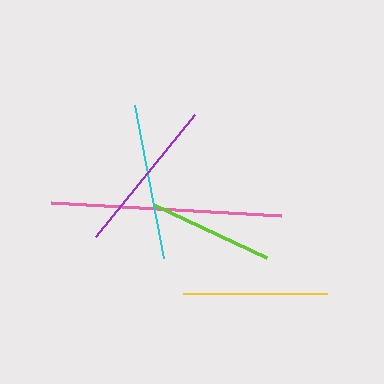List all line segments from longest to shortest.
From longest to shortest: pink, purple, cyan, yellow, lime.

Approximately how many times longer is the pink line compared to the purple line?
The pink line is approximately 1.5 times the length of the purple line.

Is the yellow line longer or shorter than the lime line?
The yellow line is longer than the lime line.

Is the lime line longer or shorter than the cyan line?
The cyan line is longer than the lime line.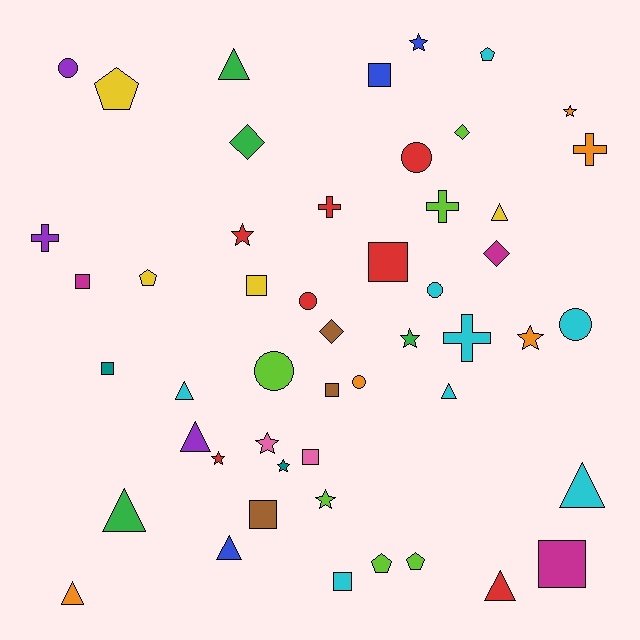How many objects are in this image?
There are 50 objects.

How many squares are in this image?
There are 10 squares.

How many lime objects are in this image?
There are 6 lime objects.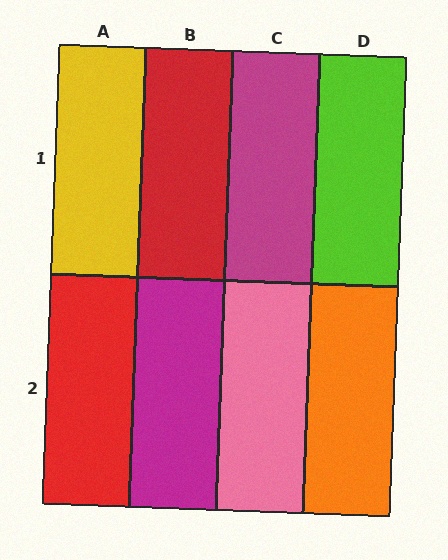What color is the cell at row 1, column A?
Yellow.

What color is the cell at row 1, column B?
Red.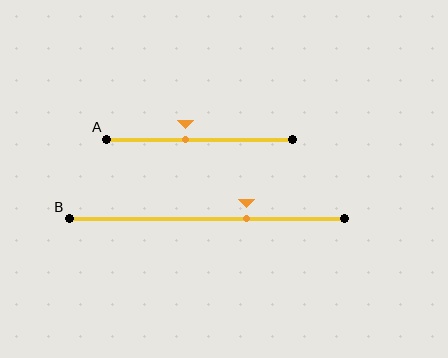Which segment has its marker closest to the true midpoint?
Segment A has its marker closest to the true midpoint.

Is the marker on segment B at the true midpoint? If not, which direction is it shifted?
No, the marker on segment B is shifted to the right by about 14% of the segment length.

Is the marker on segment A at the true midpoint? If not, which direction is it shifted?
No, the marker on segment A is shifted to the left by about 8% of the segment length.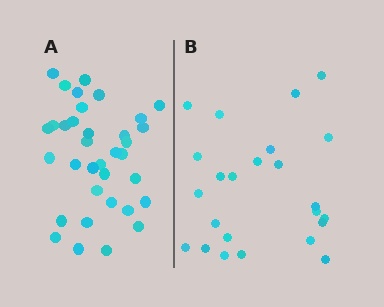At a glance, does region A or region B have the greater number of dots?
Region A (the left region) has more dots.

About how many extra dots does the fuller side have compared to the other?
Region A has roughly 12 or so more dots than region B.